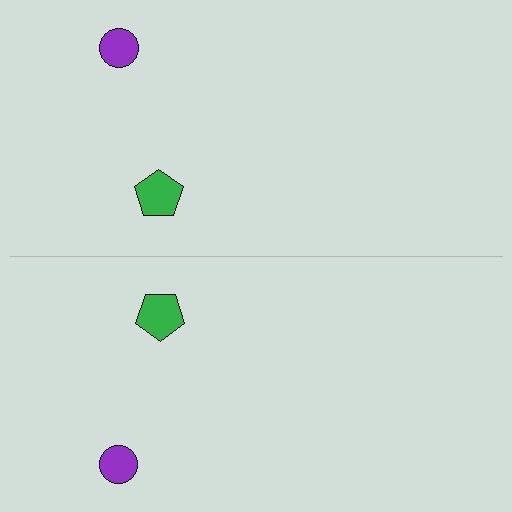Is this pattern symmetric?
Yes, this pattern has bilateral (reflection) symmetry.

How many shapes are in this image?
There are 4 shapes in this image.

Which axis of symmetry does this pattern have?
The pattern has a horizontal axis of symmetry running through the center of the image.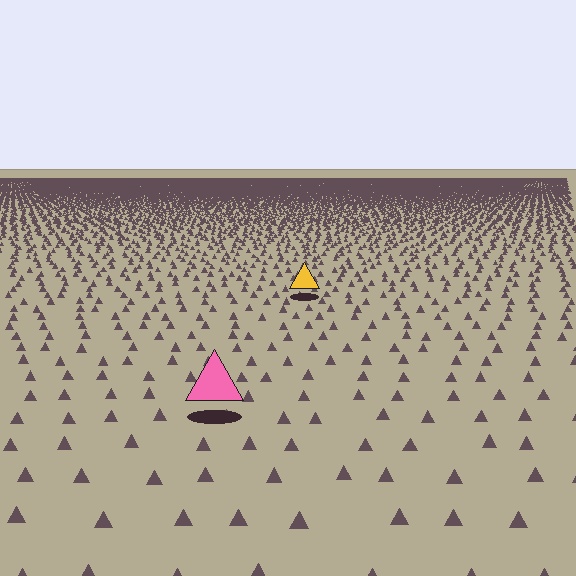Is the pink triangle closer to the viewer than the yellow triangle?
Yes. The pink triangle is closer — you can tell from the texture gradient: the ground texture is coarser near it.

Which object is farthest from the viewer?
The yellow triangle is farthest from the viewer. It appears smaller and the ground texture around it is denser.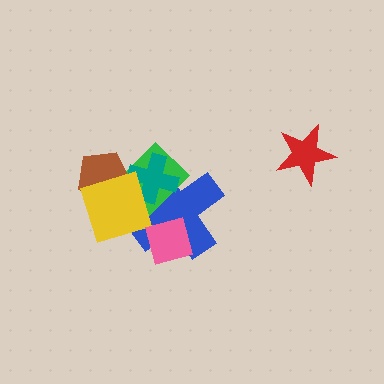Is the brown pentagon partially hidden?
Yes, it is partially covered by another shape.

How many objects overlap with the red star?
0 objects overlap with the red star.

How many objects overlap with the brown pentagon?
2 objects overlap with the brown pentagon.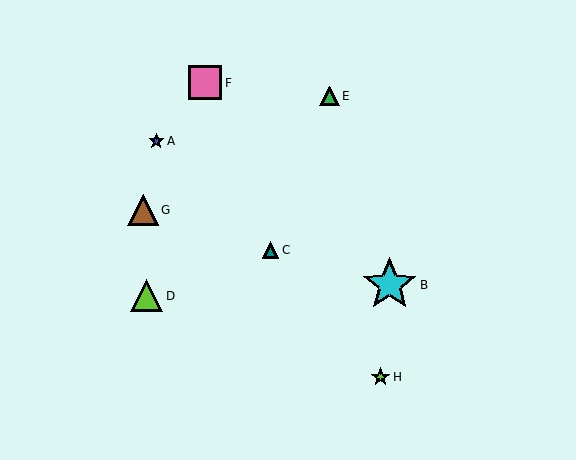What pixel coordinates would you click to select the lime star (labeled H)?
Click at (381, 377) to select the lime star H.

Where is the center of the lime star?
The center of the lime star is at (381, 377).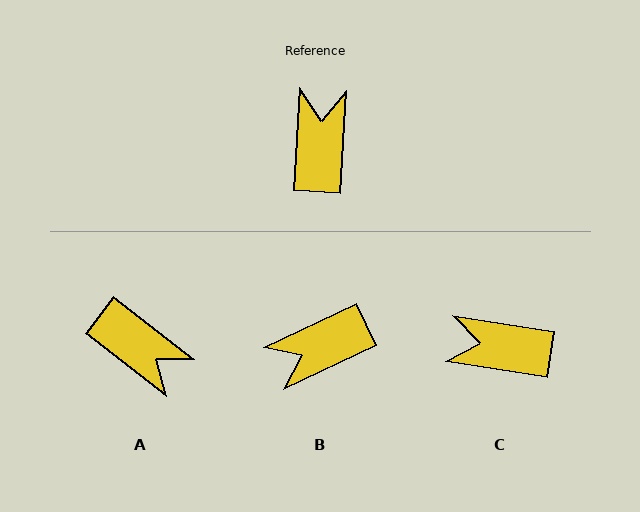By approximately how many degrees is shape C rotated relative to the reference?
Approximately 84 degrees counter-clockwise.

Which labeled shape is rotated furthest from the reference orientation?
A, about 124 degrees away.